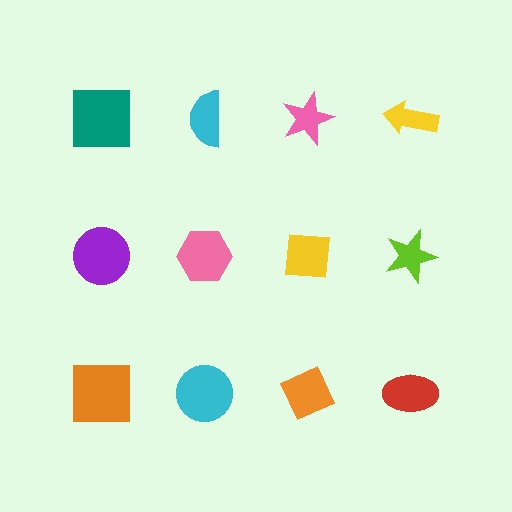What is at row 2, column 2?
A pink hexagon.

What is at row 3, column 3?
An orange diamond.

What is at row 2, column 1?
A purple circle.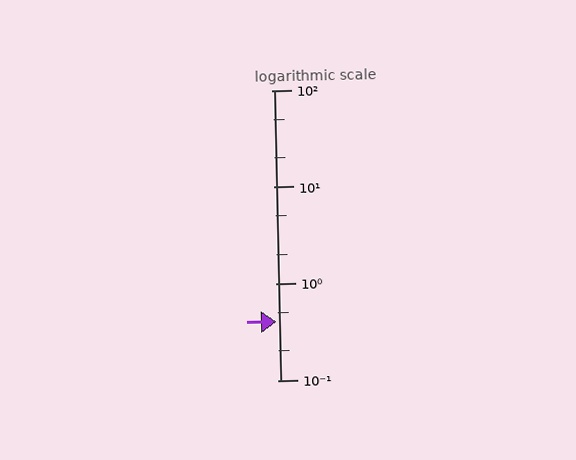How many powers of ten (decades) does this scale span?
The scale spans 3 decades, from 0.1 to 100.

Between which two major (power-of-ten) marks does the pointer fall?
The pointer is between 0.1 and 1.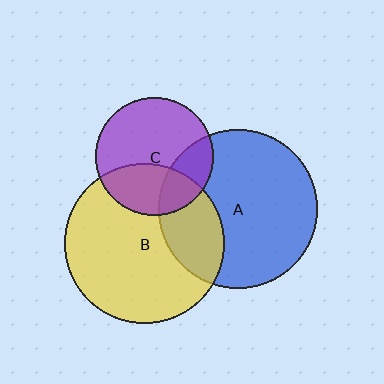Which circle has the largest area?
Circle B (yellow).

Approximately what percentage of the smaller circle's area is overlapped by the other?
Approximately 25%.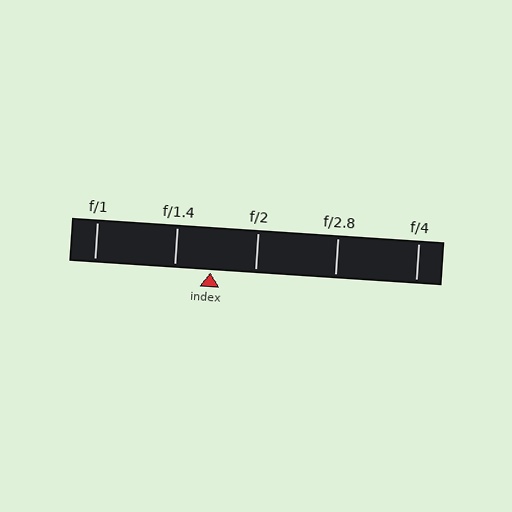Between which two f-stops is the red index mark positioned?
The index mark is between f/1.4 and f/2.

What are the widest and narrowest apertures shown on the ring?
The widest aperture shown is f/1 and the narrowest is f/4.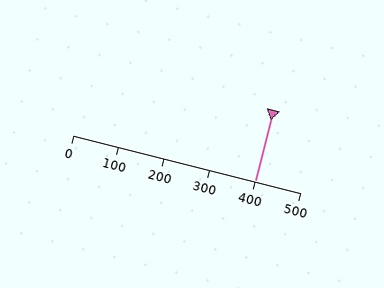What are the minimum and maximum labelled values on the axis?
The axis runs from 0 to 500.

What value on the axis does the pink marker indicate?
The marker indicates approximately 400.